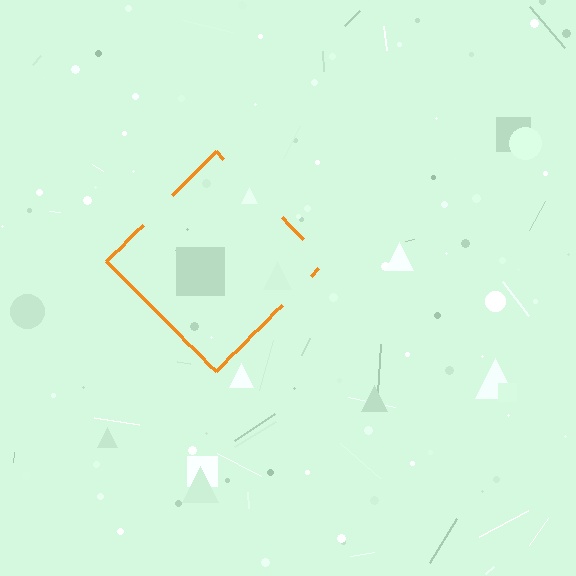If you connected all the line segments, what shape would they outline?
They would outline a diamond.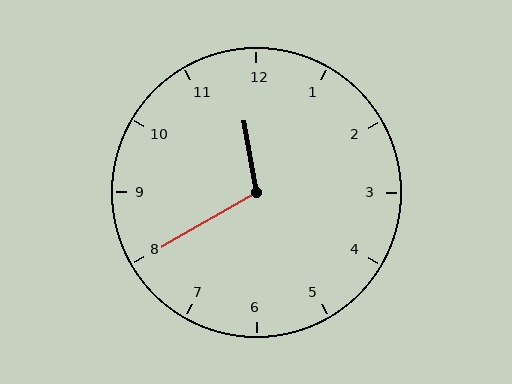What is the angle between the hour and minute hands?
Approximately 110 degrees.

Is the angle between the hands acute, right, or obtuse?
It is obtuse.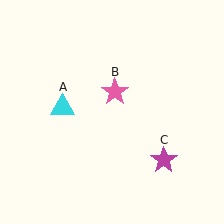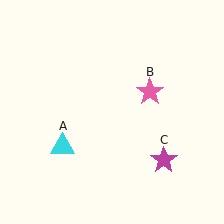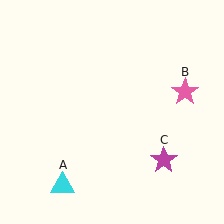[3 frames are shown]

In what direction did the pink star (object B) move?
The pink star (object B) moved right.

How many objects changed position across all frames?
2 objects changed position: cyan triangle (object A), pink star (object B).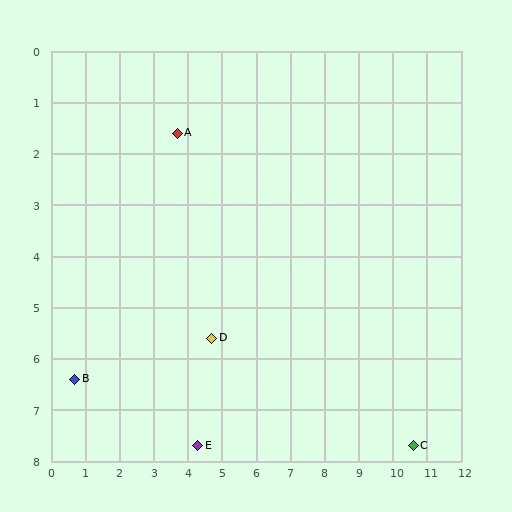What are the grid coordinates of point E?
Point E is at approximately (4.3, 7.7).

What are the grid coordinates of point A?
Point A is at approximately (3.7, 1.6).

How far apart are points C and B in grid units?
Points C and B are about 10.0 grid units apart.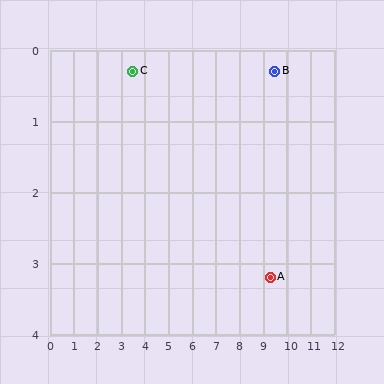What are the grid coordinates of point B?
Point B is at approximately (9.5, 0.3).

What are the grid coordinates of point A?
Point A is at approximately (9.3, 3.2).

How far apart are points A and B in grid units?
Points A and B are about 2.9 grid units apart.